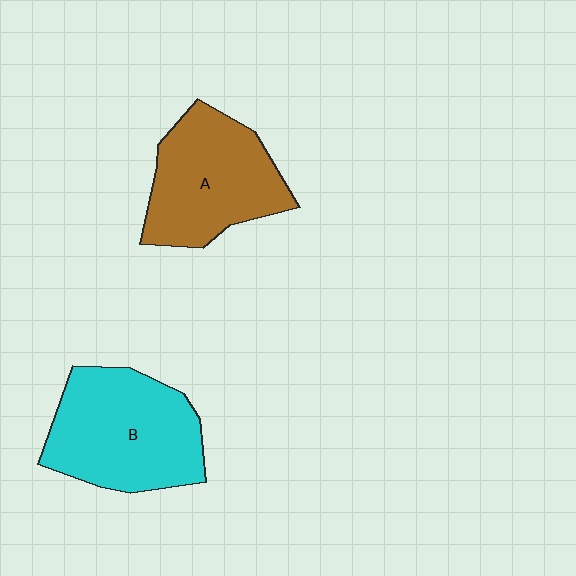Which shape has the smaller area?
Shape A (brown).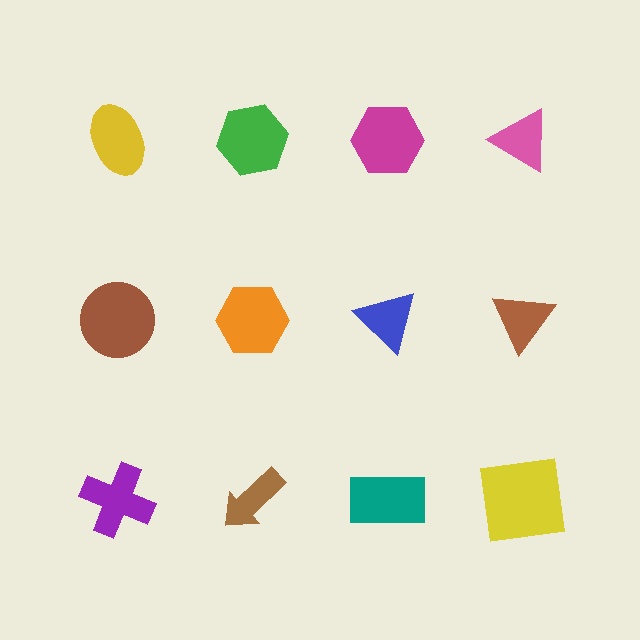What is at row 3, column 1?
A purple cross.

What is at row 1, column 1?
A yellow ellipse.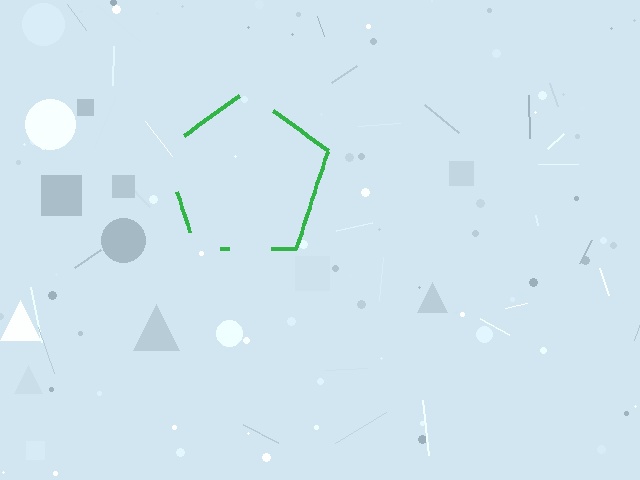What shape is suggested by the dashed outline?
The dashed outline suggests a pentagon.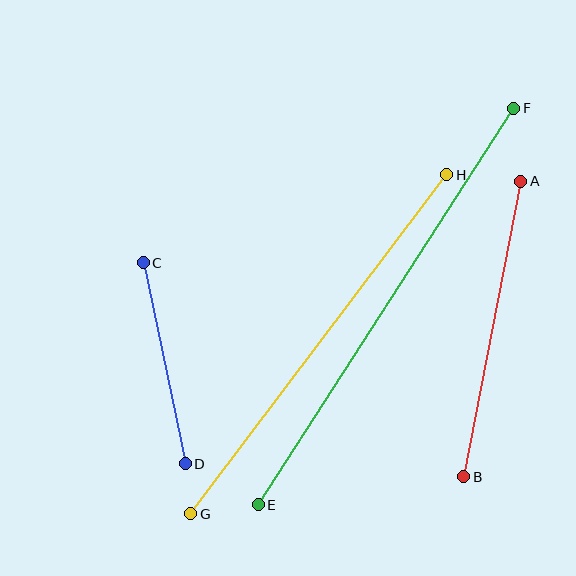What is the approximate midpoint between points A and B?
The midpoint is at approximately (492, 329) pixels.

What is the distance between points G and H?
The distance is approximately 425 pixels.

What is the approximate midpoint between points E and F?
The midpoint is at approximately (386, 307) pixels.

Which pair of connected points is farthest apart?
Points E and F are farthest apart.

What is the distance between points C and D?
The distance is approximately 205 pixels.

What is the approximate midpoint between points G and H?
The midpoint is at approximately (319, 344) pixels.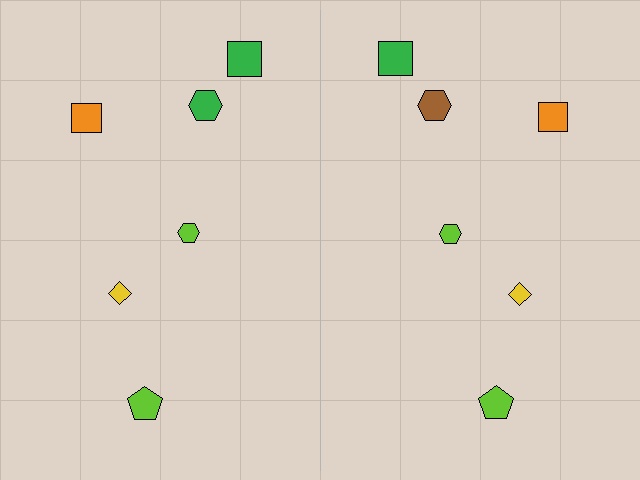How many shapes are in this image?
There are 12 shapes in this image.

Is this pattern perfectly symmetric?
No, the pattern is not perfectly symmetric. The brown hexagon on the right side breaks the symmetry — its mirror counterpart is green.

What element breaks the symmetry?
The brown hexagon on the right side breaks the symmetry — its mirror counterpart is green.